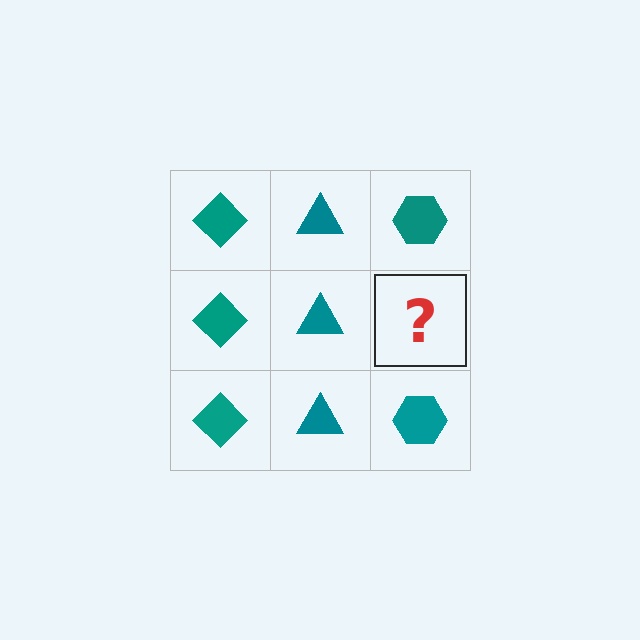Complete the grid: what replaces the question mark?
The question mark should be replaced with a teal hexagon.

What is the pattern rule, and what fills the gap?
The rule is that each column has a consistent shape. The gap should be filled with a teal hexagon.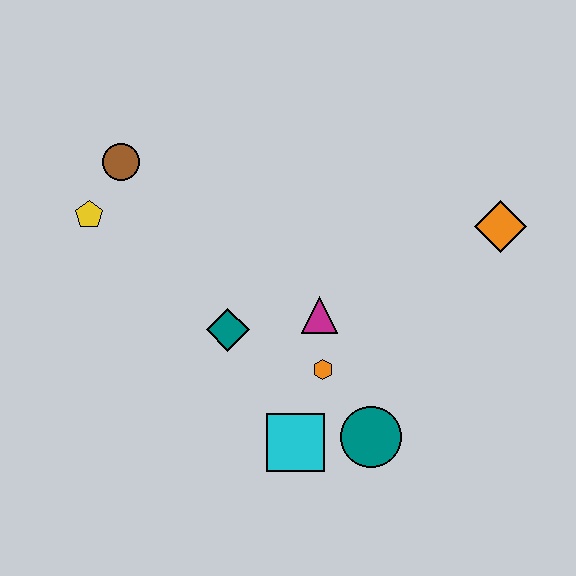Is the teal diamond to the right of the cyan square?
No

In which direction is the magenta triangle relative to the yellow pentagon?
The magenta triangle is to the right of the yellow pentagon.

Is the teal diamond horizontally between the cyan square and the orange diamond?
No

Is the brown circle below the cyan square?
No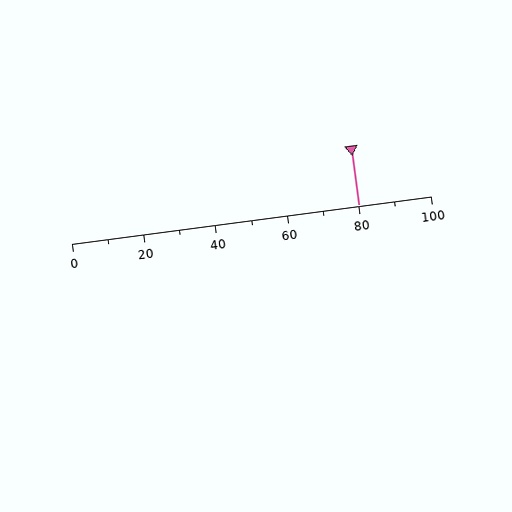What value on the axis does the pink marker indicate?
The marker indicates approximately 80.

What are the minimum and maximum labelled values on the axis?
The axis runs from 0 to 100.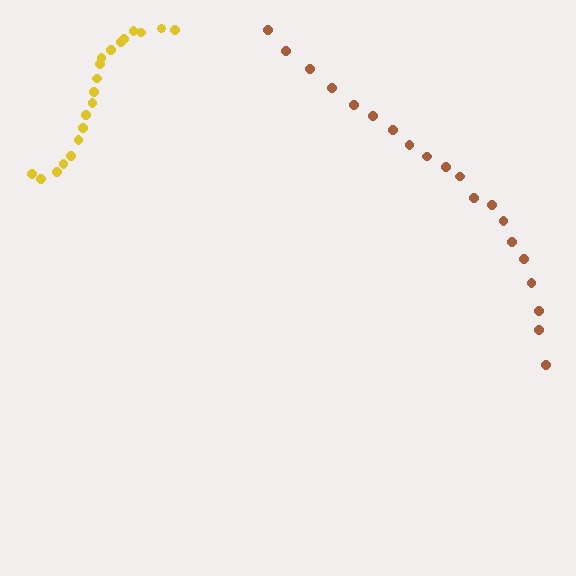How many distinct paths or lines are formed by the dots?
There are 2 distinct paths.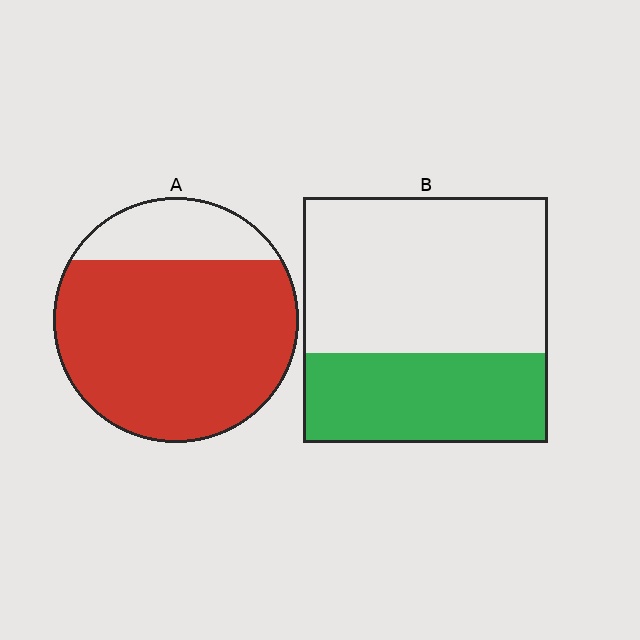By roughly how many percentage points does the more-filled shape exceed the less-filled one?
By roughly 45 percentage points (A over B).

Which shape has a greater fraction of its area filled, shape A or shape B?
Shape A.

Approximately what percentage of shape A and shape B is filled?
A is approximately 80% and B is approximately 35%.